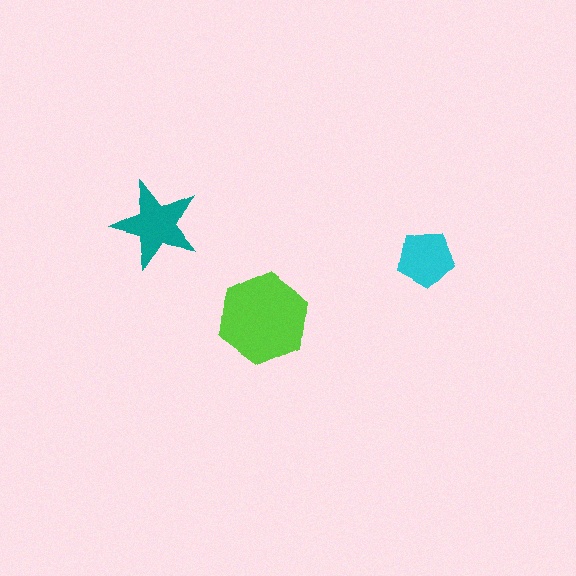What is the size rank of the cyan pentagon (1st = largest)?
3rd.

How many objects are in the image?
There are 3 objects in the image.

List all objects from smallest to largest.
The cyan pentagon, the teal star, the lime hexagon.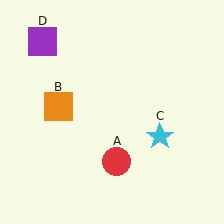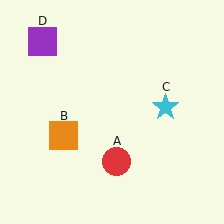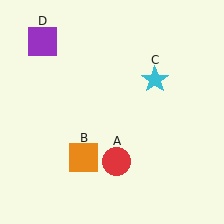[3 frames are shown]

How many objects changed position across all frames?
2 objects changed position: orange square (object B), cyan star (object C).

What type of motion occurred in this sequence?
The orange square (object B), cyan star (object C) rotated counterclockwise around the center of the scene.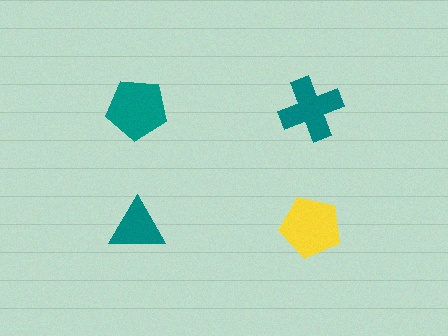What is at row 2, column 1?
A teal triangle.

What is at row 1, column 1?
A teal pentagon.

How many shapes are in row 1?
2 shapes.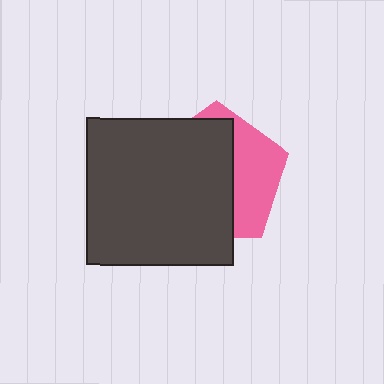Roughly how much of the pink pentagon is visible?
A small part of it is visible (roughly 37%).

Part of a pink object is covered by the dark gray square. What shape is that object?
It is a pentagon.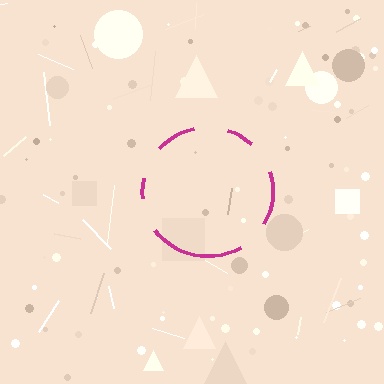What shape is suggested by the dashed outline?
The dashed outline suggests a circle.